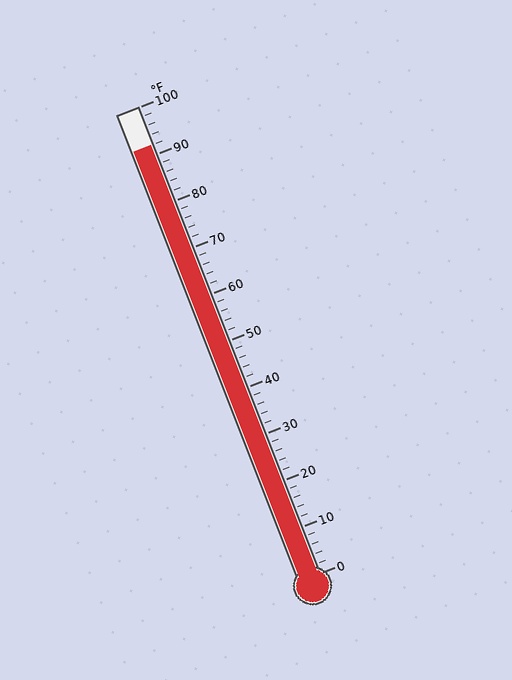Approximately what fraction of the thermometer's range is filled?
The thermometer is filled to approximately 90% of its range.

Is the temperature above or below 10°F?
The temperature is above 10°F.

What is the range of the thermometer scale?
The thermometer scale ranges from 0°F to 100°F.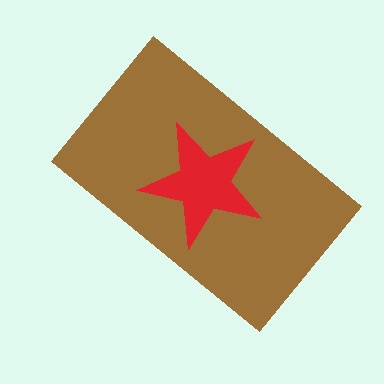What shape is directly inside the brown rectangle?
The red star.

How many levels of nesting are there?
2.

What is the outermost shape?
The brown rectangle.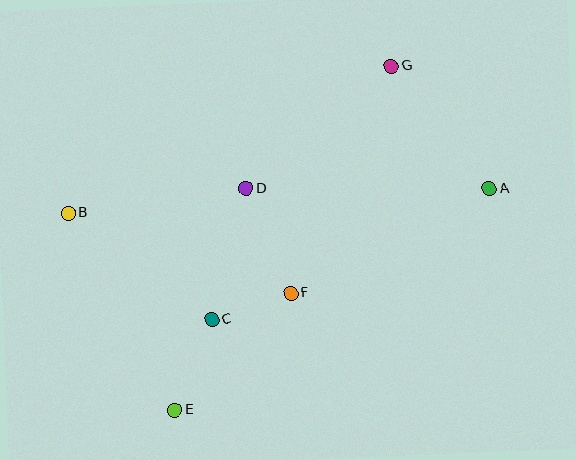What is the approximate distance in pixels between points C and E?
The distance between C and E is approximately 97 pixels.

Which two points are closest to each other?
Points C and F are closest to each other.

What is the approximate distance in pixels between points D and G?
The distance between D and G is approximately 190 pixels.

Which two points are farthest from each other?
Points A and B are farthest from each other.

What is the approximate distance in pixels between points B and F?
The distance between B and F is approximately 237 pixels.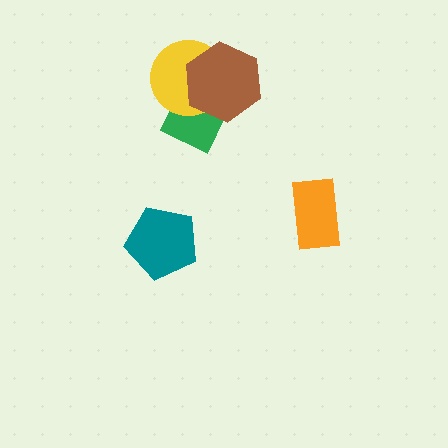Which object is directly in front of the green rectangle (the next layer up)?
The yellow circle is directly in front of the green rectangle.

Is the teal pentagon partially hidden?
No, no other shape covers it.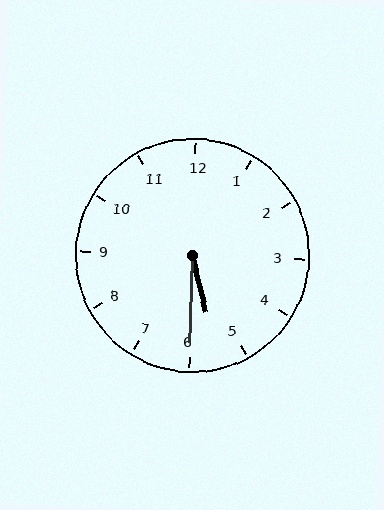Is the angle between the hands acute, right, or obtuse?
It is acute.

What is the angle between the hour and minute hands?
Approximately 15 degrees.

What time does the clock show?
5:30.